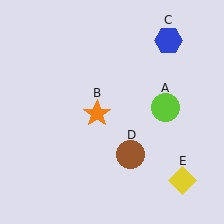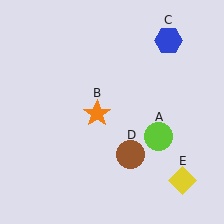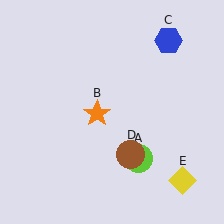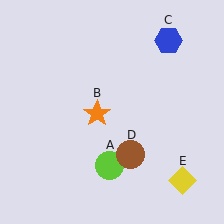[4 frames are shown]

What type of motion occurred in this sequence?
The lime circle (object A) rotated clockwise around the center of the scene.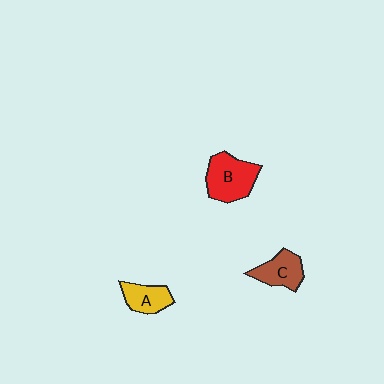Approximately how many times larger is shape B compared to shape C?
Approximately 1.4 times.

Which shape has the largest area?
Shape B (red).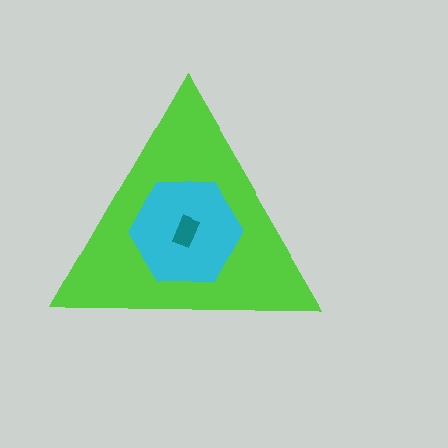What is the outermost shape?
The lime triangle.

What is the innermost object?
The teal rectangle.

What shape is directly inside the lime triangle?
The cyan hexagon.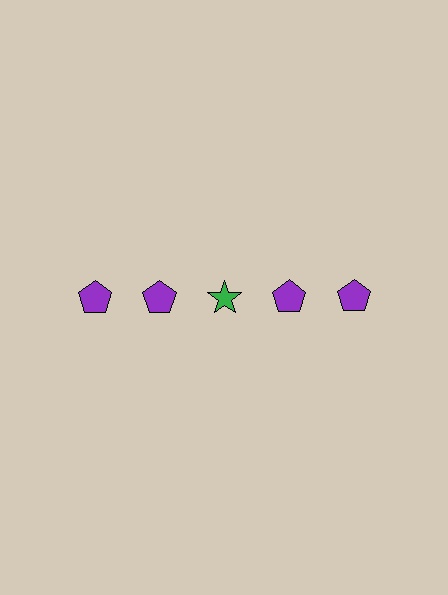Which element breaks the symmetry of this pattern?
The green star in the top row, center column breaks the symmetry. All other shapes are purple pentagons.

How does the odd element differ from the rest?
It differs in both color (green instead of purple) and shape (star instead of pentagon).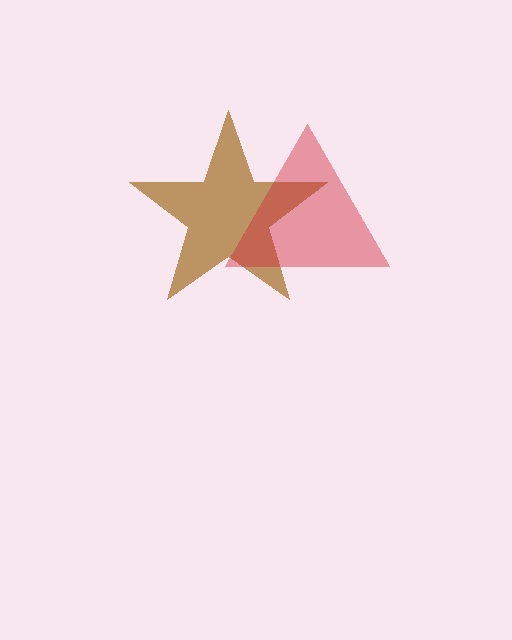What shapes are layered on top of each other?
The layered shapes are: a brown star, a red triangle.